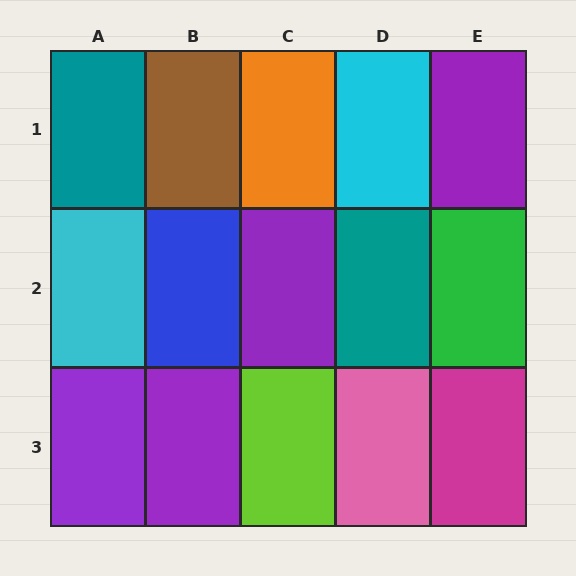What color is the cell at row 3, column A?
Purple.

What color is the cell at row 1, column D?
Cyan.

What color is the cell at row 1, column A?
Teal.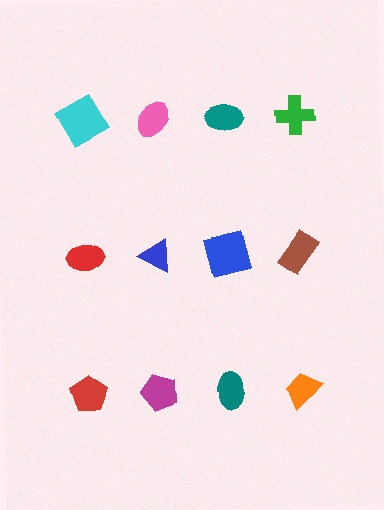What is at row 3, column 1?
A red pentagon.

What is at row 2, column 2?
A blue triangle.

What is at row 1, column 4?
A green cross.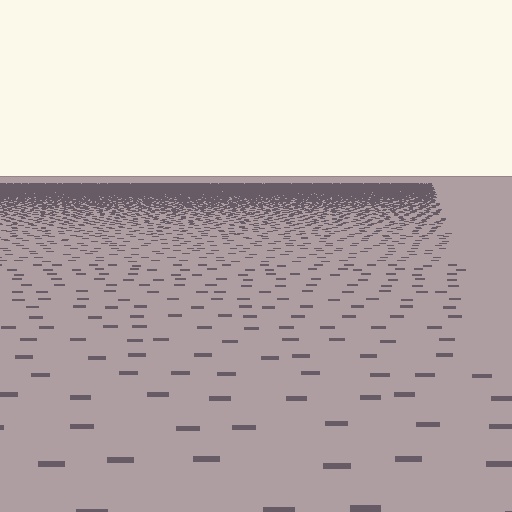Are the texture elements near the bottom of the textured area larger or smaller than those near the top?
Larger. Near the bottom, elements are closer to the viewer and appear at a bigger on-screen size.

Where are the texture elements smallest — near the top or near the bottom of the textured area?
Near the top.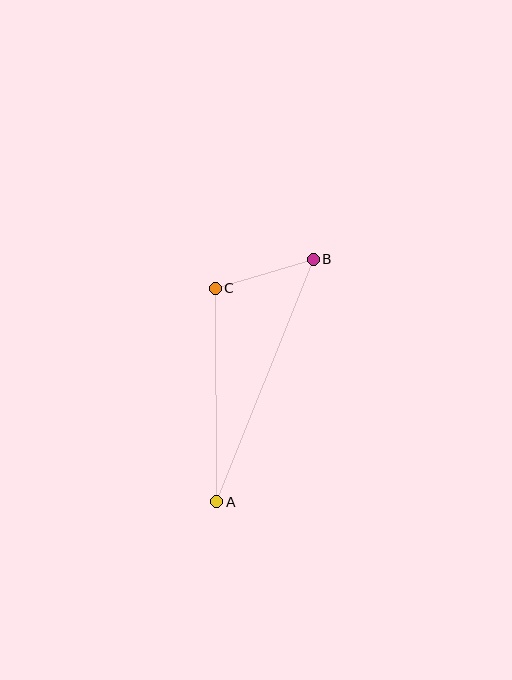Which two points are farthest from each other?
Points A and B are farthest from each other.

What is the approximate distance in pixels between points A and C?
The distance between A and C is approximately 213 pixels.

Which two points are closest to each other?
Points B and C are closest to each other.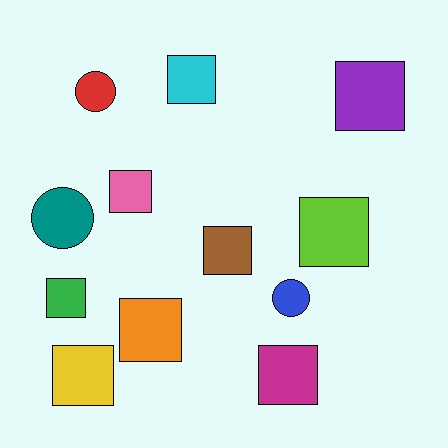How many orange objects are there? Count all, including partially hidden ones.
There is 1 orange object.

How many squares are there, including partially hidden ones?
There are 9 squares.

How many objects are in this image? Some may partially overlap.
There are 12 objects.